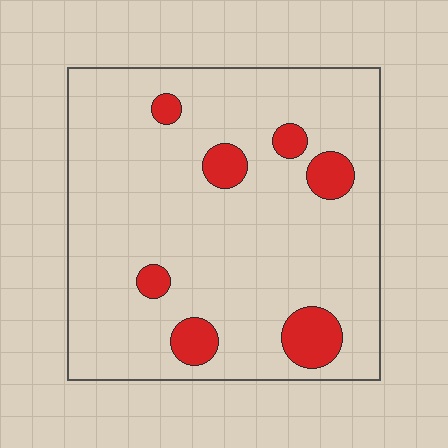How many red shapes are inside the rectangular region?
7.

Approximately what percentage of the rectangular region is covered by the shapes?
Approximately 10%.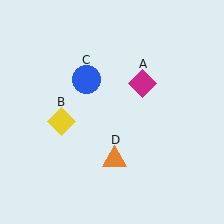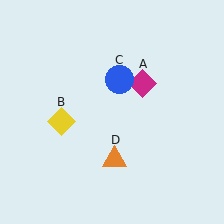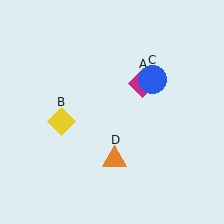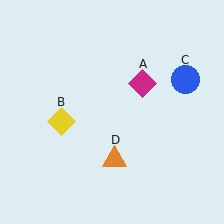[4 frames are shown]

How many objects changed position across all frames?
1 object changed position: blue circle (object C).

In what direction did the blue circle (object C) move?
The blue circle (object C) moved right.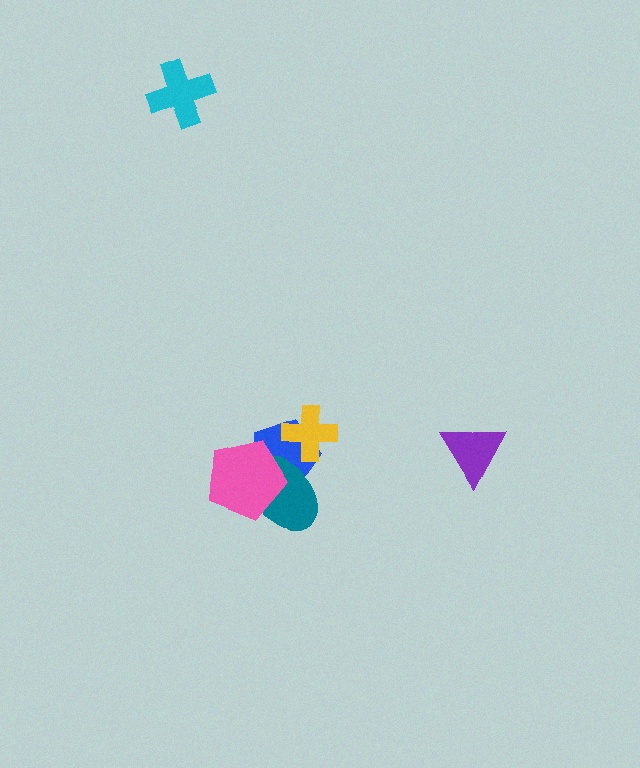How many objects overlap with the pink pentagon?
2 objects overlap with the pink pentagon.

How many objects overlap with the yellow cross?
1 object overlaps with the yellow cross.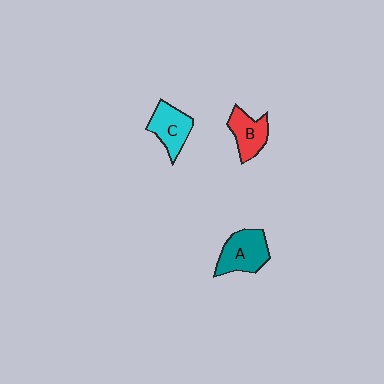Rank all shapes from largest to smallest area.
From largest to smallest: A (teal), C (cyan), B (red).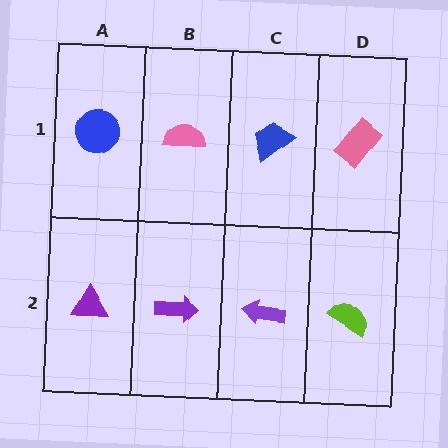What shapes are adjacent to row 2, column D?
A pink rectangle (row 1, column D), a purple arrow (row 2, column C).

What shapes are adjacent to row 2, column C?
A blue trapezoid (row 1, column C), a purple arrow (row 2, column B), a lime semicircle (row 2, column D).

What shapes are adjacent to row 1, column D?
A lime semicircle (row 2, column D), a blue trapezoid (row 1, column C).